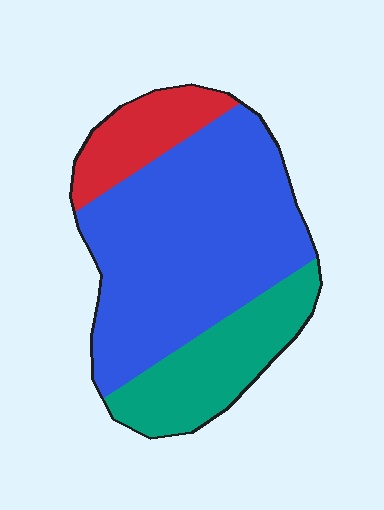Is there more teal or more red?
Teal.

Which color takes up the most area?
Blue, at roughly 60%.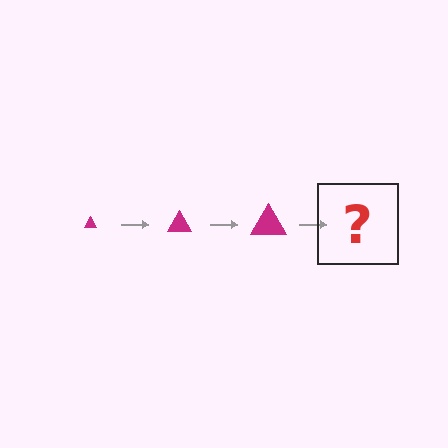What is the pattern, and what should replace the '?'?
The pattern is that the triangle gets progressively larger each step. The '?' should be a magenta triangle, larger than the previous one.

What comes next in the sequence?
The next element should be a magenta triangle, larger than the previous one.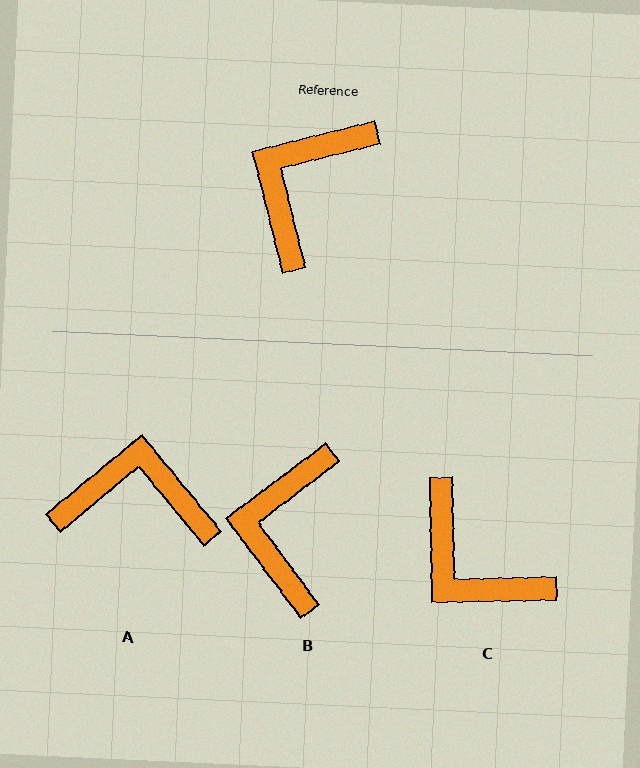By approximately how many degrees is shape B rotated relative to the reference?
Approximately 23 degrees counter-clockwise.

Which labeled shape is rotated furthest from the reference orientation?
C, about 77 degrees away.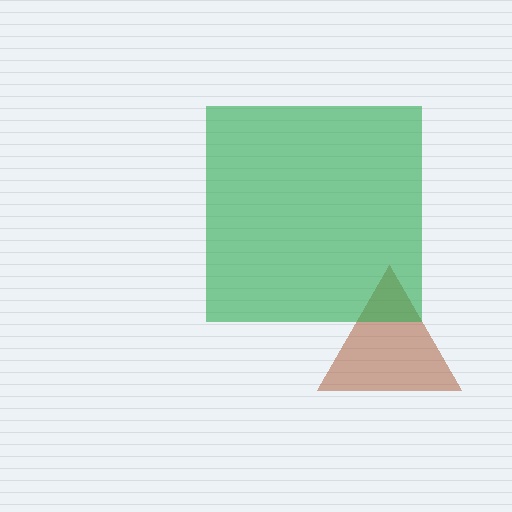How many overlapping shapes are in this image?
There are 2 overlapping shapes in the image.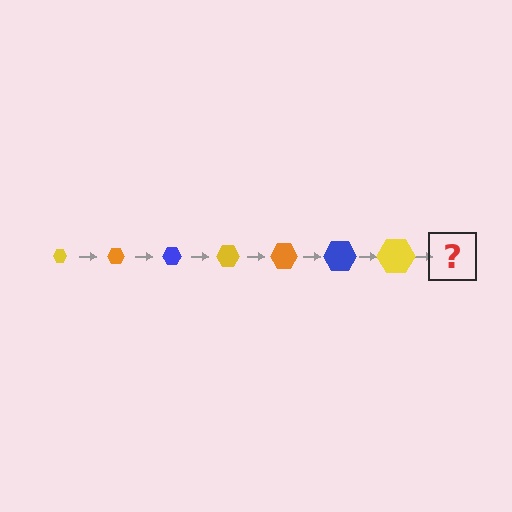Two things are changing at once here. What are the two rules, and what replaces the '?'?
The two rules are that the hexagon grows larger each step and the color cycles through yellow, orange, and blue. The '?' should be an orange hexagon, larger than the previous one.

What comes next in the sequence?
The next element should be an orange hexagon, larger than the previous one.